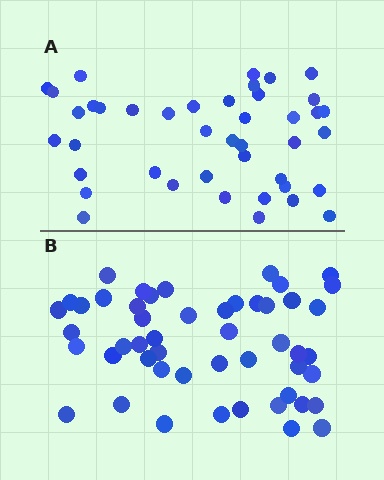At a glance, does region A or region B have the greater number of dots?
Region B (the bottom region) has more dots.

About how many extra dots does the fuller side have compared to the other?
Region B has roughly 8 or so more dots than region A.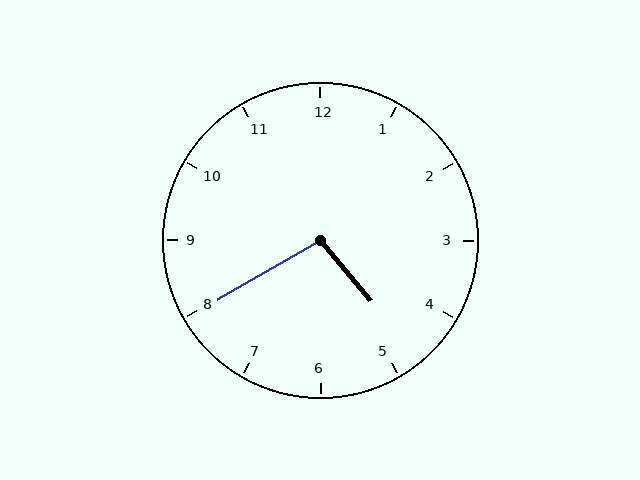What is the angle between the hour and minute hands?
Approximately 100 degrees.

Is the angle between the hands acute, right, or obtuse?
It is obtuse.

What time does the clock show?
4:40.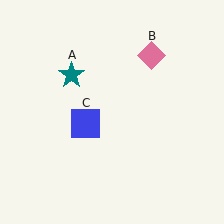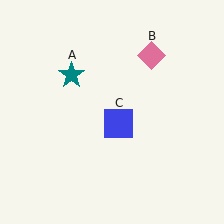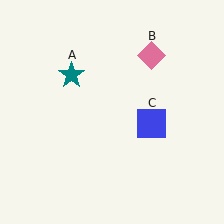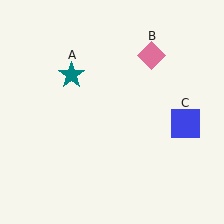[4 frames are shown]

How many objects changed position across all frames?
1 object changed position: blue square (object C).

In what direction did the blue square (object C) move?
The blue square (object C) moved right.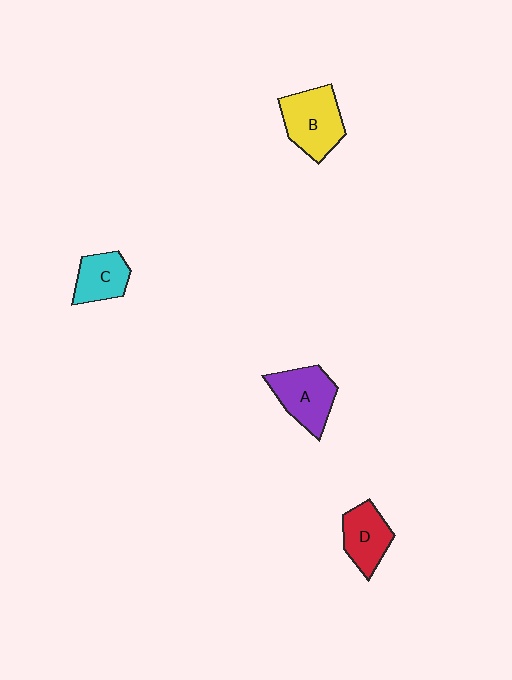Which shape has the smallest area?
Shape C (cyan).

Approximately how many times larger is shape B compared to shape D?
Approximately 1.3 times.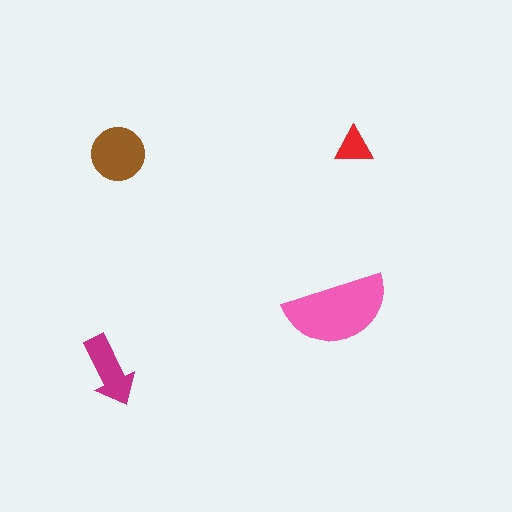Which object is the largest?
The pink semicircle.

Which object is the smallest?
The red triangle.